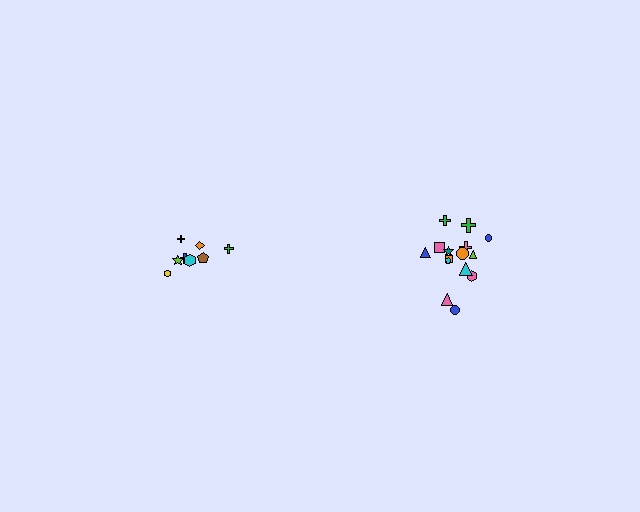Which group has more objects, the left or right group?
The right group.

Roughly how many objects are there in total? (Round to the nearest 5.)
Roughly 25 objects in total.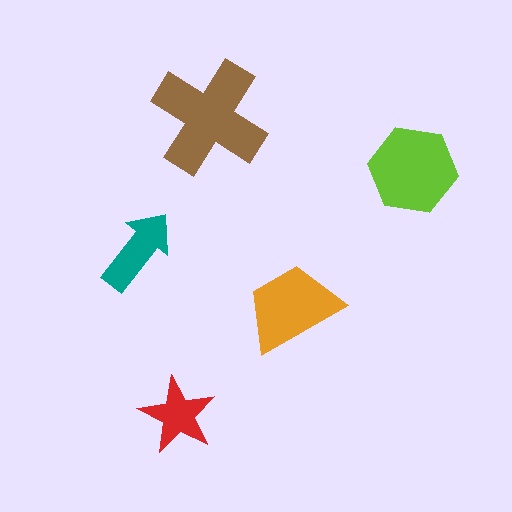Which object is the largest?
The brown cross.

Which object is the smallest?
The red star.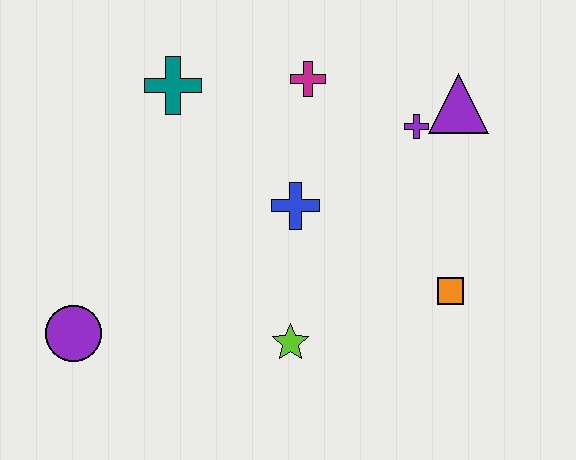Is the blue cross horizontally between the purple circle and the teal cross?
No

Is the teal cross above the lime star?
Yes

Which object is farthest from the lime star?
The purple triangle is farthest from the lime star.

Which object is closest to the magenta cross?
The purple cross is closest to the magenta cross.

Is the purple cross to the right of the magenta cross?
Yes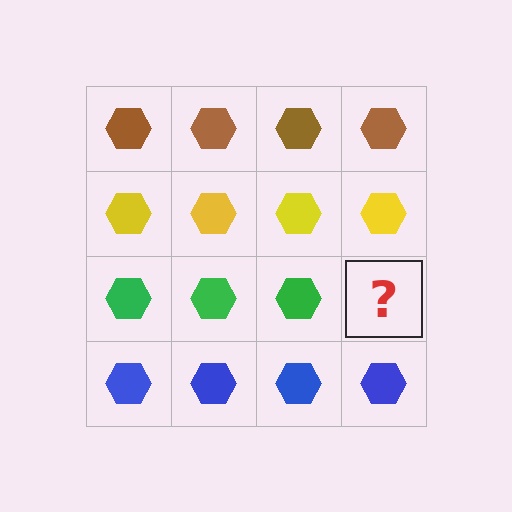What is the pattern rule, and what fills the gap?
The rule is that each row has a consistent color. The gap should be filled with a green hexagon.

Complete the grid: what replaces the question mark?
The question mark should be replaced with a green hexagon.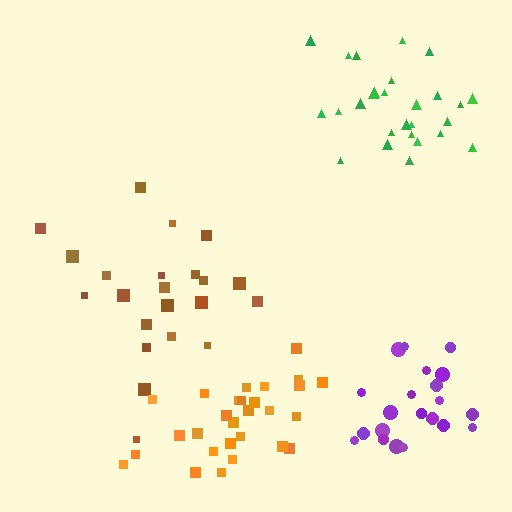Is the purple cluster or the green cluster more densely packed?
Purple.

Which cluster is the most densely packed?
Purple.